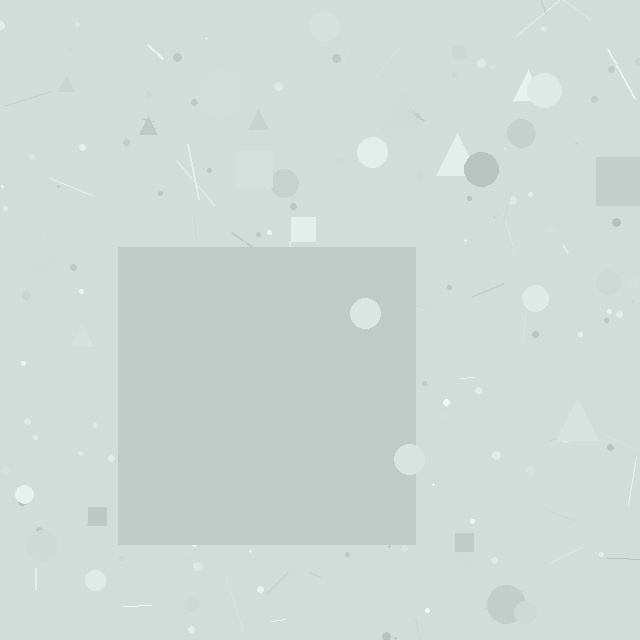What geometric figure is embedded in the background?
A square is embedded in the background.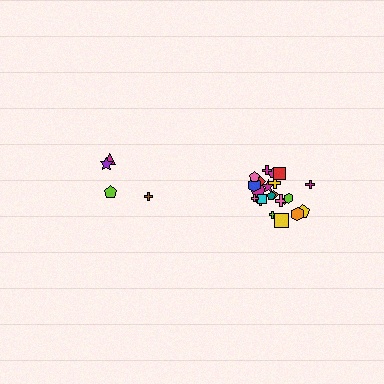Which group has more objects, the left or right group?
The right group.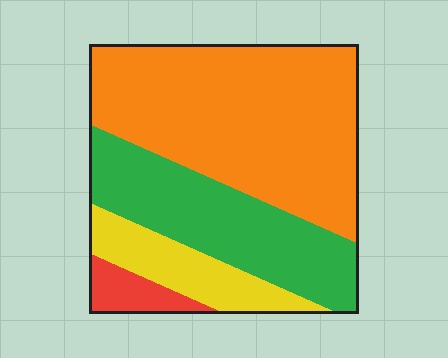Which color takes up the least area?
Red, at roughly 5%.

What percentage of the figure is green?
Green takes up between a sixth and a third of the figure.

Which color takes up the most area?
Orange, at roughly 50%.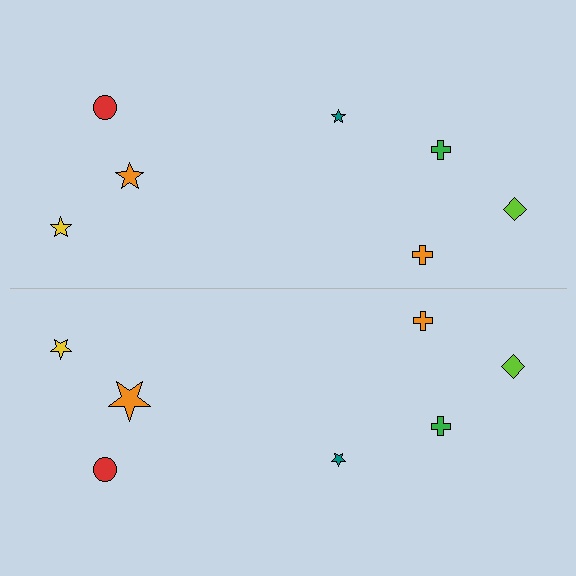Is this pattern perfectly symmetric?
No, the pattern is not perfectly symmetric. The orange star on the bottom side has a different size than its mirror counterpart.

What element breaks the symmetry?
The orange star on the bottom side has a different size than its mirror counterpart.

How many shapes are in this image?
There are 14 shapes in this image.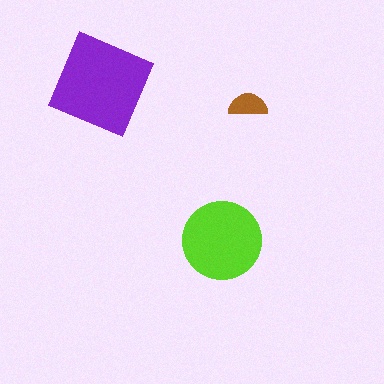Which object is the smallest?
The brown semicircle.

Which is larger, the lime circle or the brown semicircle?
The lime circle.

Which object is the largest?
The purple square.